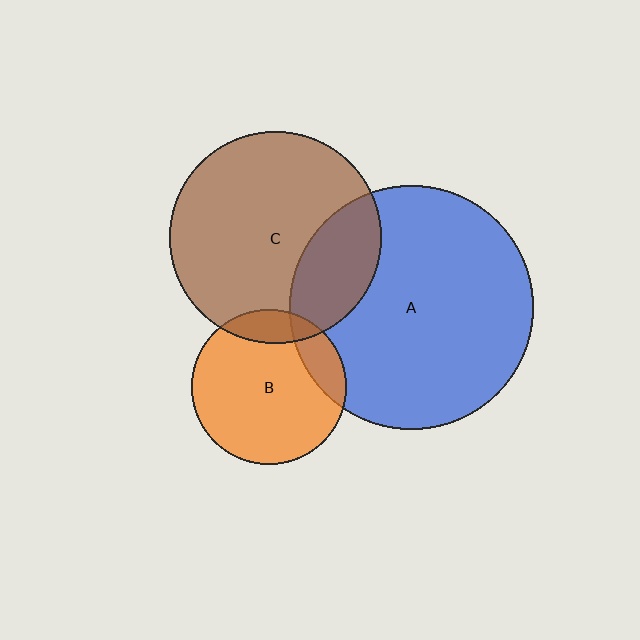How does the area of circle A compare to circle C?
Approximately 1.3 times.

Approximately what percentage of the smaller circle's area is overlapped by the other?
Approximately 15%.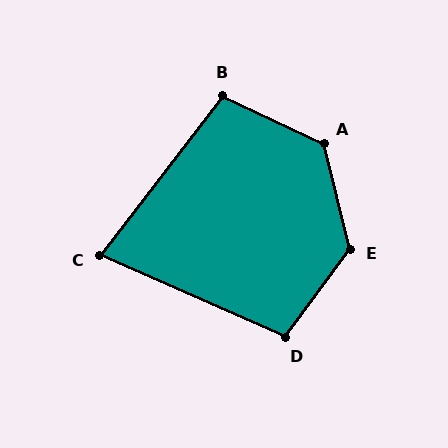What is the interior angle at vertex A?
Approximately 129 degrees (obtuse).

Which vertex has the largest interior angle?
E, at approximately 130 degrees.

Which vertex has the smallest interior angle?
C, at approximately 76 degrees.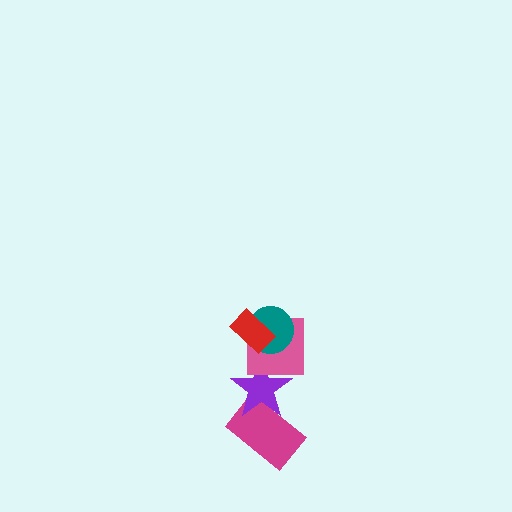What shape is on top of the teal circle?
The red rectangle is on top of the teal circle.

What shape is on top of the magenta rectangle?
The purple star is on top of the magenta rectangle.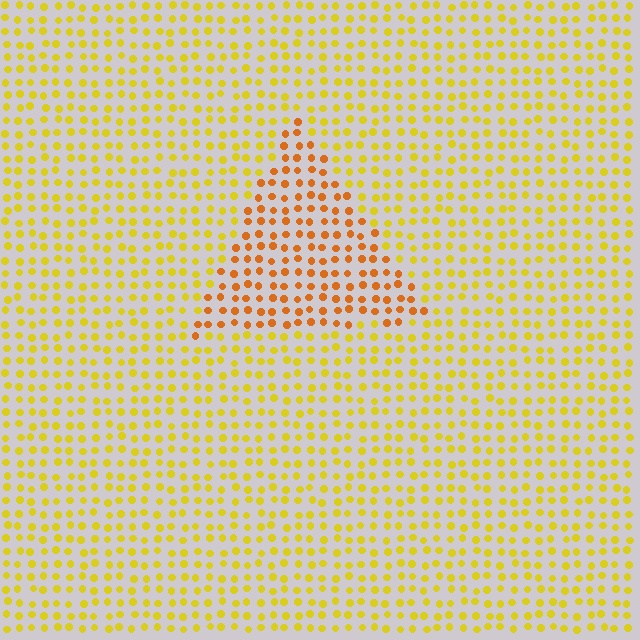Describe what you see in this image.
The image is filled with small yellow elements in a uniform arrangement. A triangle-shaped region is visible where the elements are tinted to a slightly different hue, forming a subtle color boundary.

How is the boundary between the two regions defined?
The boundary is defined purely by a slight shift in hue (about 31 degrees). Spacing, size, and orientation are identical on both sides.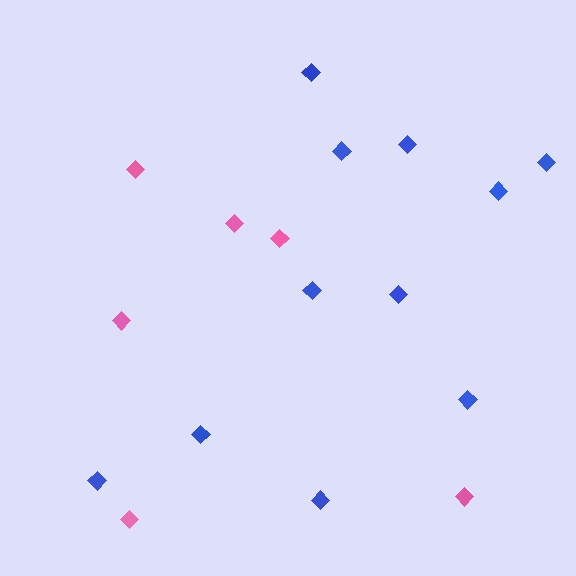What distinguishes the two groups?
There are 2 groups: one group of blue diamonds (11) and one group of pink diamonds (6).